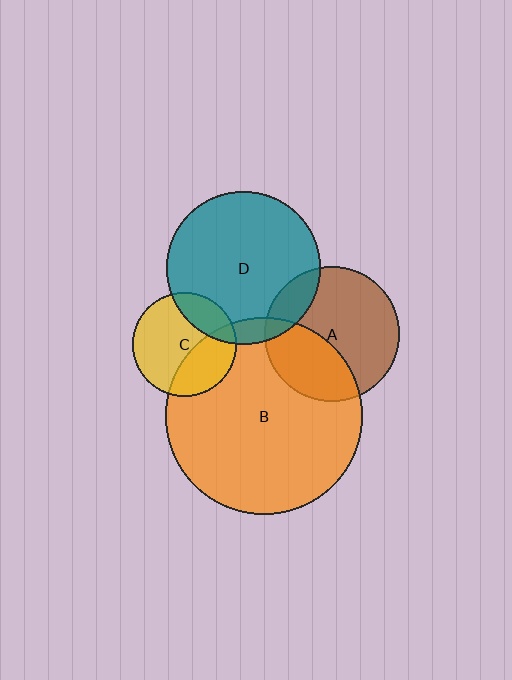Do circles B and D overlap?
Yes.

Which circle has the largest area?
Circle B (orange).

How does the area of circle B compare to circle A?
Approximately 2.1 times.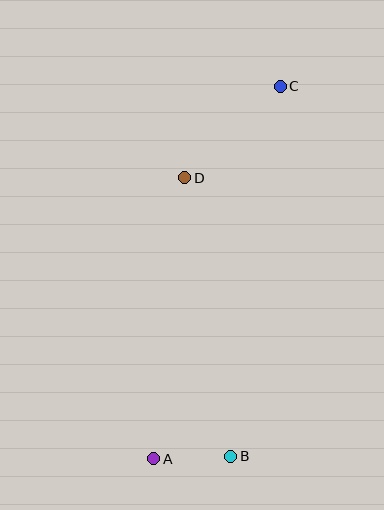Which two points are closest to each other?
Points A and B are closest to each other.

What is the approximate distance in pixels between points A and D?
The distance between A and D is approximately 283 pixels.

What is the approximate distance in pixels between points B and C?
The distance between B and C is approximately 373 pixels.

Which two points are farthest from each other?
Points A and C are farthest from each other.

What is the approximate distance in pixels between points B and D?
The distance between B and D is approximately 282 pixels.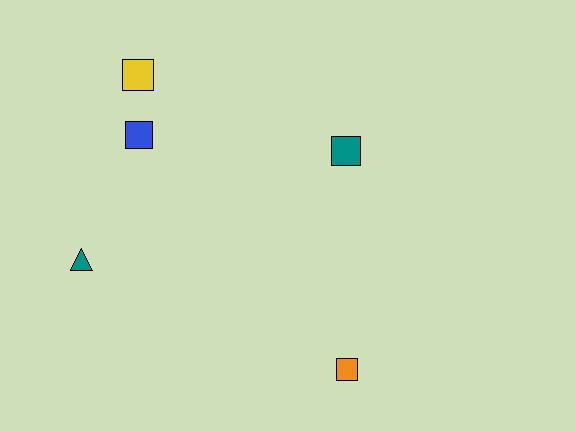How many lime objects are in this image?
There are no lime objects.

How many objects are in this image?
There are 5 objects.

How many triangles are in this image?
There is 1 triangle.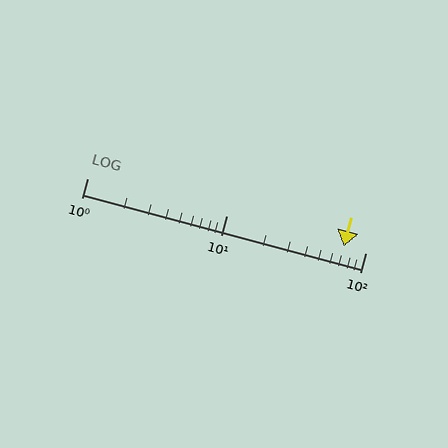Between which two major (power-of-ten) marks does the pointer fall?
The pointer is between 10 and 100.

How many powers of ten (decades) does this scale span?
The scale spans 2 decades, from 1 to 100.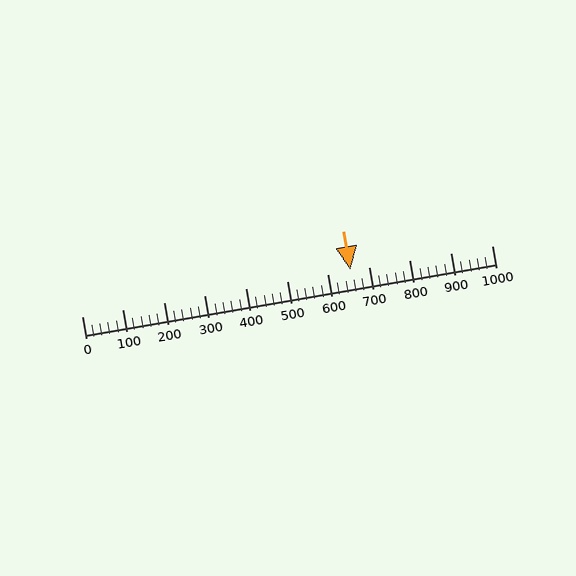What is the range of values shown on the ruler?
The ruler shows values from 0 to 1000.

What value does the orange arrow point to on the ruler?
The orange arrow points to approximately 654.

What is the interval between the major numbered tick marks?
The major tick marks are spaced 100 units apart.